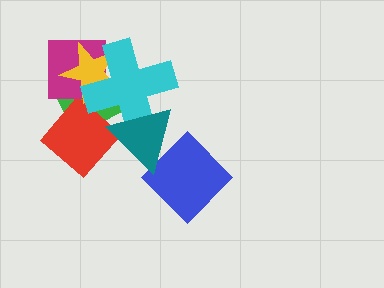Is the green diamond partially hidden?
Yes, it is partially covered by another shape.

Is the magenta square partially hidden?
Yes, it is partially covered by another shape.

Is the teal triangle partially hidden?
No, no other shape covers it.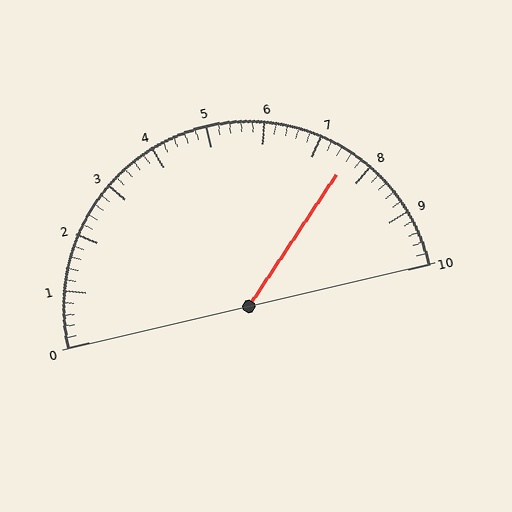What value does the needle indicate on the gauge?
The needle indicates approximately 7.6.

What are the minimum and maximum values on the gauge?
The gauge ranges from 0 to 10.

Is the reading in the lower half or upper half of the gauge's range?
The reading is in the upper half of the range (0 to 10).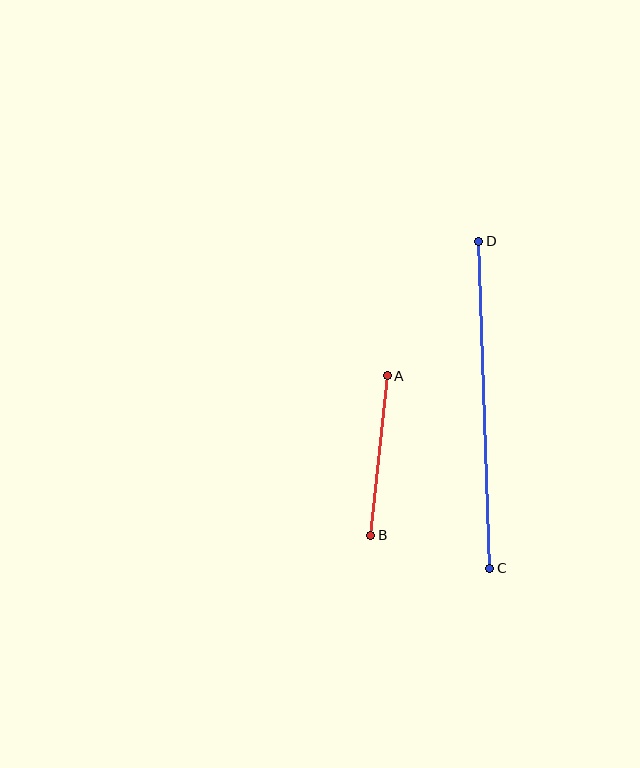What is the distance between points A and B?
The distance is approximately 160 pixels.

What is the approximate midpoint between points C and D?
The midpoint is at approximately (484, 405) pixels.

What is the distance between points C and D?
The distance is approximately 327 pixels.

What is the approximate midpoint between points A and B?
The midpoint is at approximately (379, 456) pixels.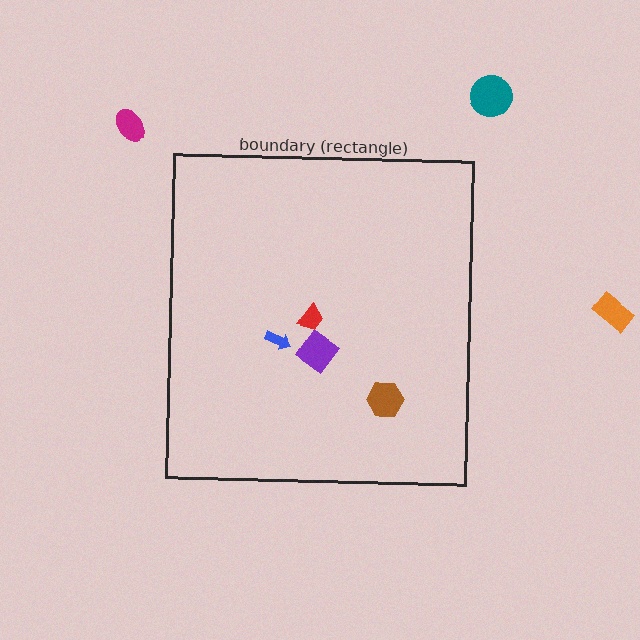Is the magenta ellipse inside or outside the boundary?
Outside.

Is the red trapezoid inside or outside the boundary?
Inside.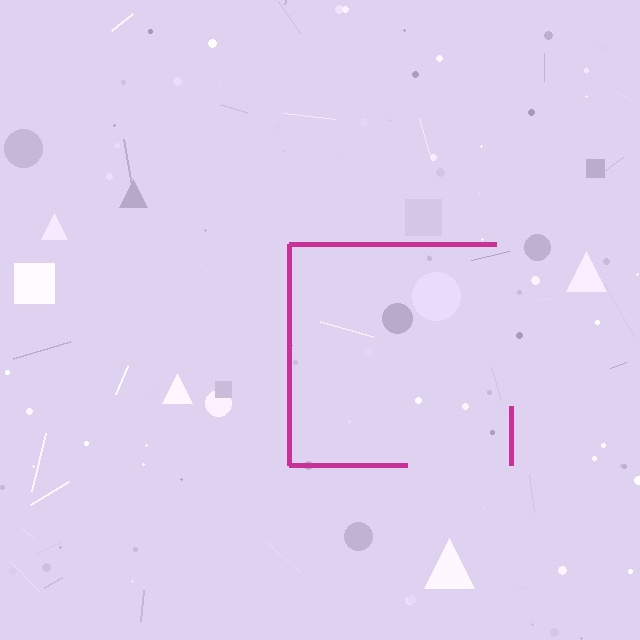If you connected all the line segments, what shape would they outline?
They would outline a square.